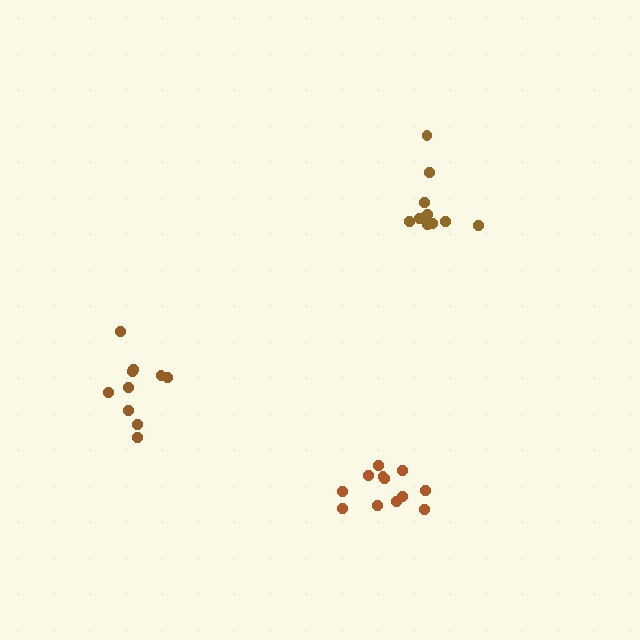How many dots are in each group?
Group 1: 10 dots, Group 2: 10 dots, Group 3: 12 dots (32 total).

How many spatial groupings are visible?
There are 3 spatial groupings.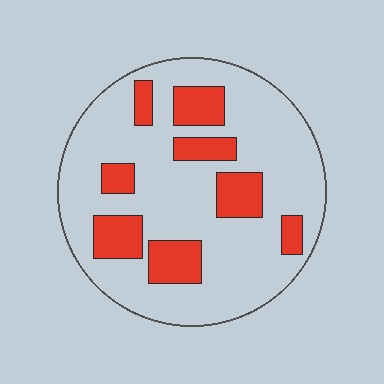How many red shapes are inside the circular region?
8.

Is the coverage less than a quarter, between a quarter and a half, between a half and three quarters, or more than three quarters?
Less than a quarter.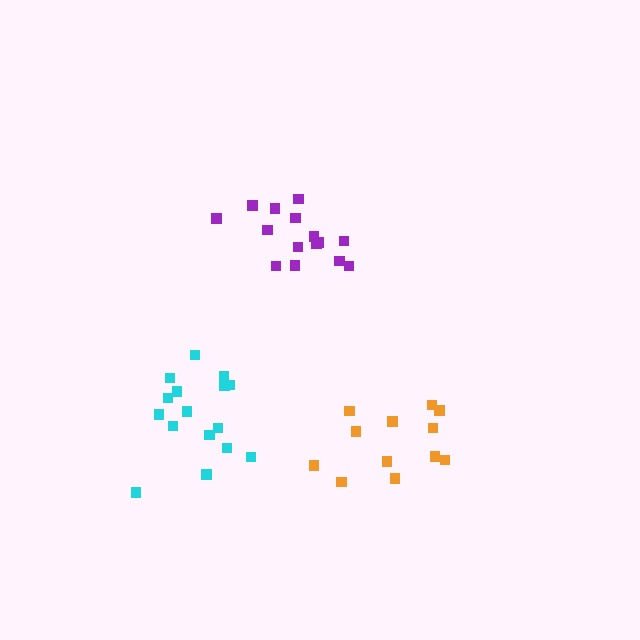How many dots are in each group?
Group 1: 15 dots, Group 2: 12 dots, Group 3: 16 dots (43 total).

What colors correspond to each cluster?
The clusters are colored: purple, orange, cyan.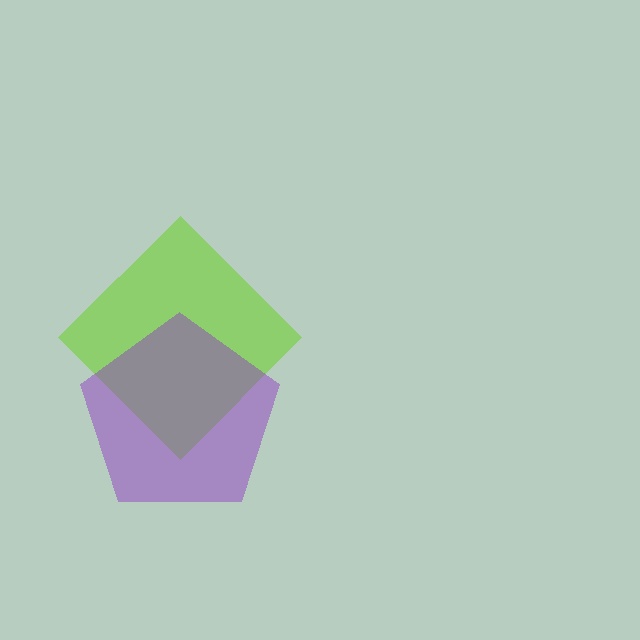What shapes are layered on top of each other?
The layered shapes are: a lime diamond, a purple pentagon.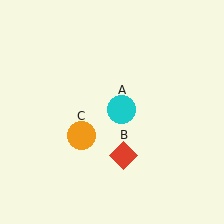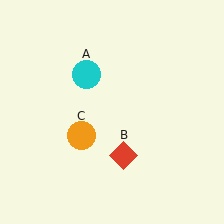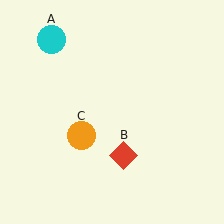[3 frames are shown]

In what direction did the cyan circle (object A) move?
The cyan circle (object A) moved up and to the left.